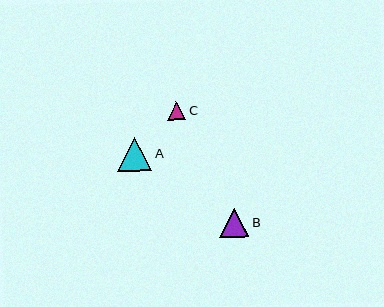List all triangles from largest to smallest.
From largest to smallest: A, B, C.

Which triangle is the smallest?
Triangle C is the smallest with a size of approximately 18 pixels.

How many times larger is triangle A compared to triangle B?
Triangle A is approximately 1.2 times the size of triangle B.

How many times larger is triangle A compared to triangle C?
Triangle A is approximately 1.9 times the size of triangle C.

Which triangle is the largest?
Triangle A is the largest with a size of approximately 34 pixels.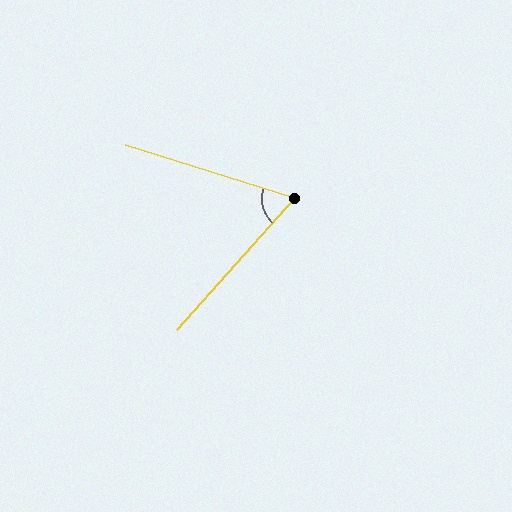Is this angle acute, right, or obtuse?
It is acute.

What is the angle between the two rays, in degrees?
Approximately 66 degrees.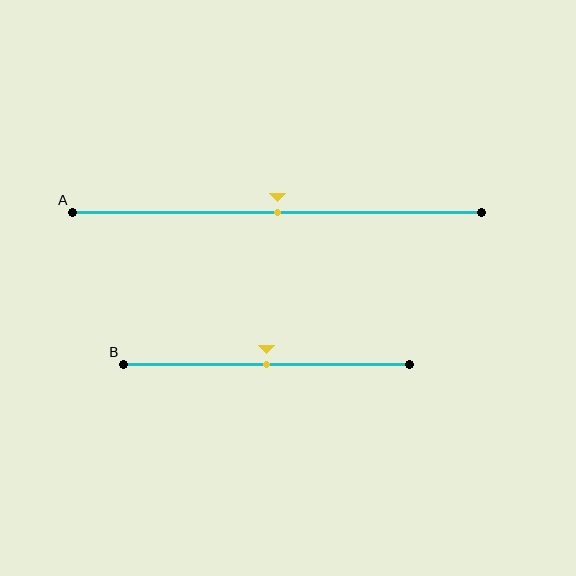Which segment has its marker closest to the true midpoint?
Segment A has its marker closest to the true midpoint.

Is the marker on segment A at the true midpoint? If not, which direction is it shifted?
Yes, the marker on segment A is at the true midpoint.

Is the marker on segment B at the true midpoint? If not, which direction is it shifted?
Yes, the marker on segment B is at the true midpoint.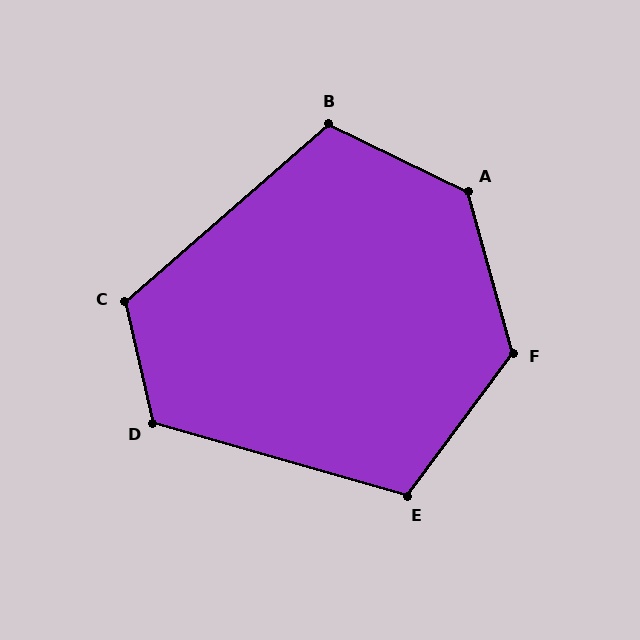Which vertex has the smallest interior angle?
E, at approximately 111 degrees.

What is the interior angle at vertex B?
Approximately 113 degrees (obtuse).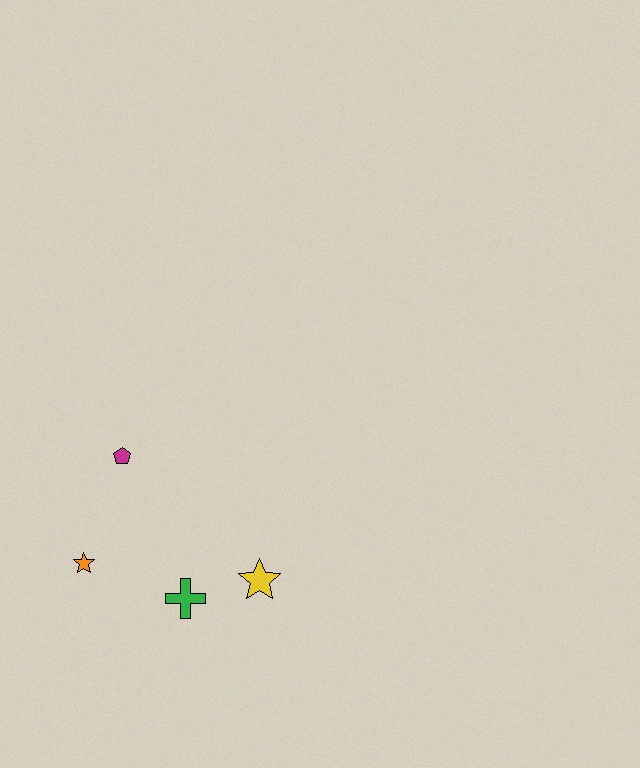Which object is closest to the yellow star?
The green cross is closest to the yellow star.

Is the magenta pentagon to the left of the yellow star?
Yes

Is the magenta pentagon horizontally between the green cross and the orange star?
Yes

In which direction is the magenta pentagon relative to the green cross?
The magenta pentagon is above the green cross.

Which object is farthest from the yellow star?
The magenta pentagon is farthest from the yellow star.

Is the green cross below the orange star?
Yes